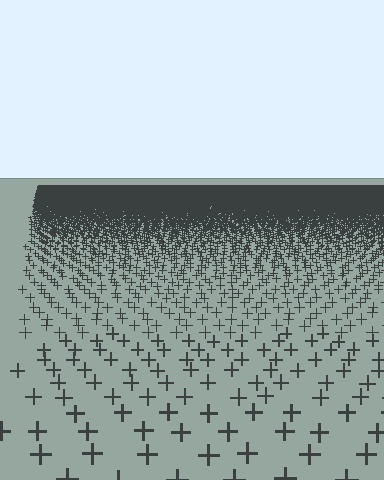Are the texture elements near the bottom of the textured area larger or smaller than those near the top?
Larger. Near the bottom, elements are closer to the viewer and appear at a bigger on-screen size.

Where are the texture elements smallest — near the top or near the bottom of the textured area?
Near the top.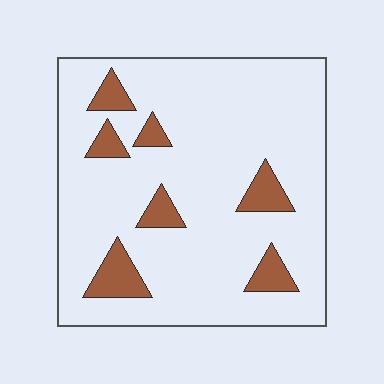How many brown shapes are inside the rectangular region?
7.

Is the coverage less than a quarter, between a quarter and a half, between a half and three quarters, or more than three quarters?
Less than a quarter.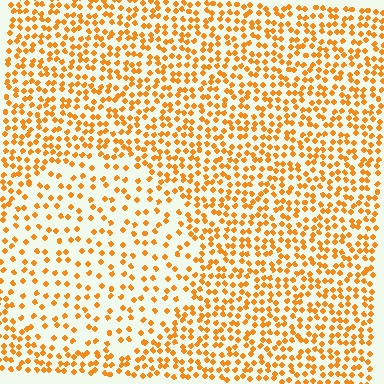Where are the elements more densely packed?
The elements are more densely packed outside the circle boundary.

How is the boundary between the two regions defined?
The boundary is defined by a change in element density (approximately 2.0x ratio). All elements are the same color, size, and shape.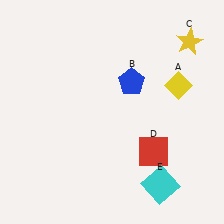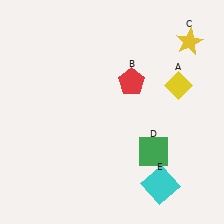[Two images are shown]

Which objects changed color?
B changed from blue to red. D changed from red to green.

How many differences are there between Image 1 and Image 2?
There are 2 differences between the two images.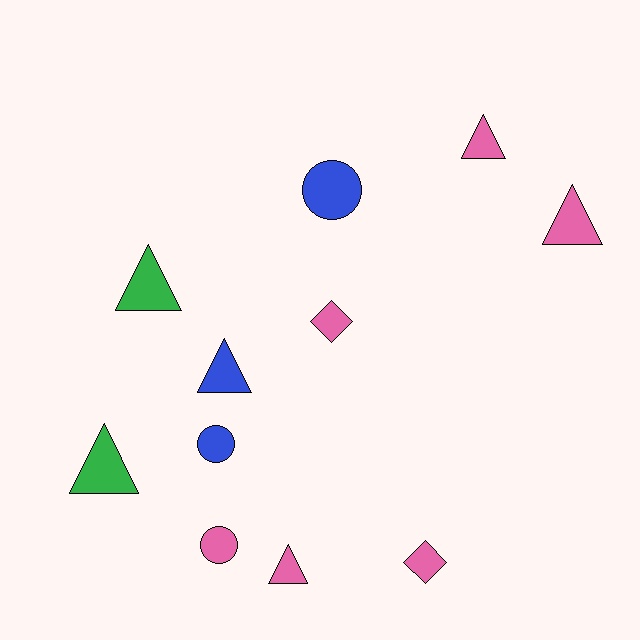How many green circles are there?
There are no green circles.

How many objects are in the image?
There are 11 objects.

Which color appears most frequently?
Pink, with 6 objects.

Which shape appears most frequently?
Triangle, with 6 objects.